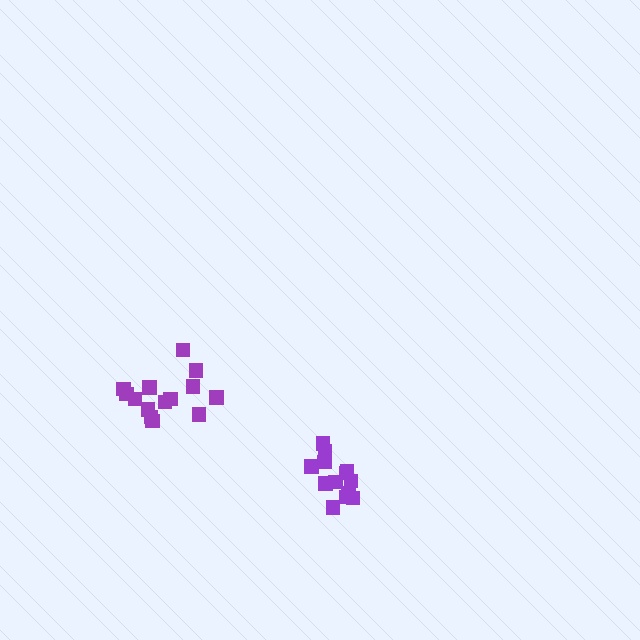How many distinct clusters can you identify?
There are 2 distinct clusters.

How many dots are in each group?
Group 1: 13 dots, Group 2: 14 dots (27 total).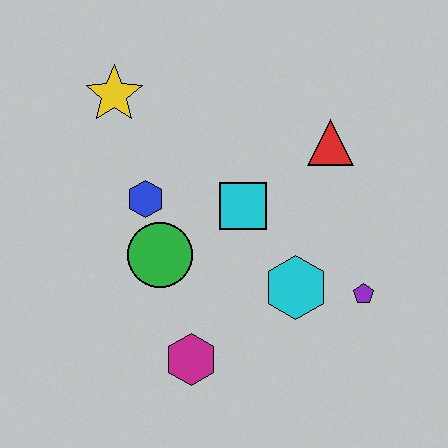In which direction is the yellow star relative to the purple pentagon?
The yellow star is to the left of the purple pentagon.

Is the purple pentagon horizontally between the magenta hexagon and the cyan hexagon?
No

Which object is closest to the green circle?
The blue hexagon is closest to the green circle.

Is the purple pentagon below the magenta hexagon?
No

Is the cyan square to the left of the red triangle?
Yes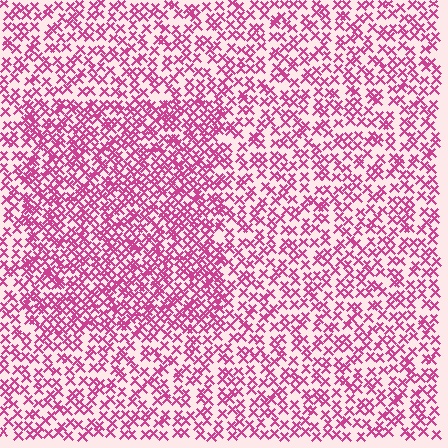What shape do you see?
I see a rectangle.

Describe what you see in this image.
The image contains small magenta elements arranged at two different densities. A rectangle-shaped region is visible where the elements are more densely packed than the surrounding area.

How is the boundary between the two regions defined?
The boundary is defined by a change in element density (approximately 1.7x ratio). All elements are the same color, size, and shape.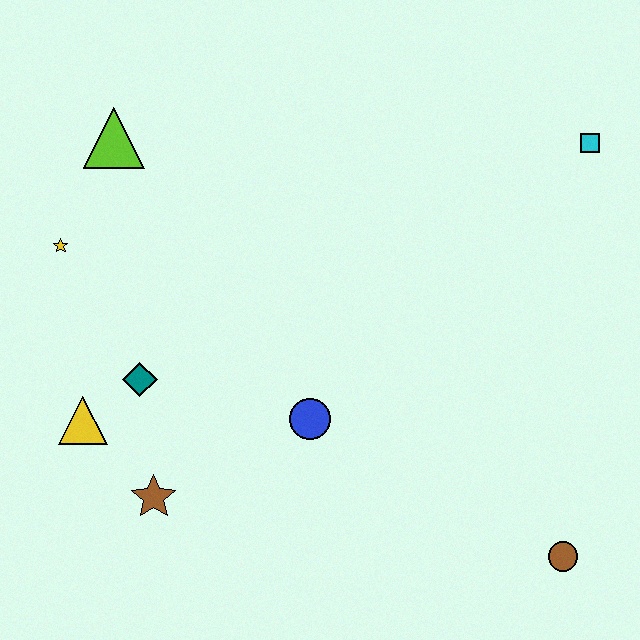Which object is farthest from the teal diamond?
The cyan square is farthest from the teal diamond.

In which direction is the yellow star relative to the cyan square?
The yellow star is to the left of the cyan square.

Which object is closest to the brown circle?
The blue circle is closest to the brown circle.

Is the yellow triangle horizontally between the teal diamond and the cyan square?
No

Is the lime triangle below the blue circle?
No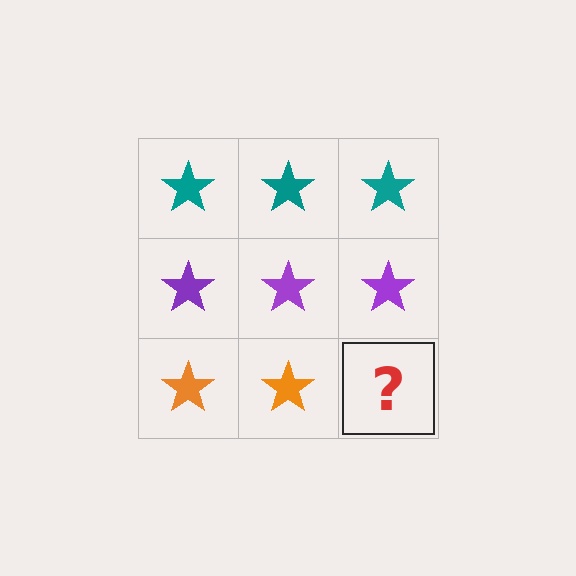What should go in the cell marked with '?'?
The missing cell should contain an orange star.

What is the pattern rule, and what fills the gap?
The rule is that each row has a consistent color. The gap should be filled with an orange star.